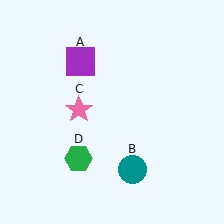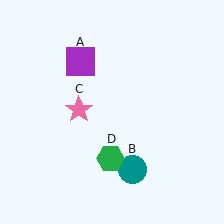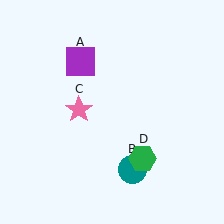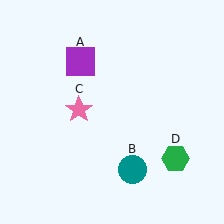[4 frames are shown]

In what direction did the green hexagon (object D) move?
The green hexagon (object D) moved right.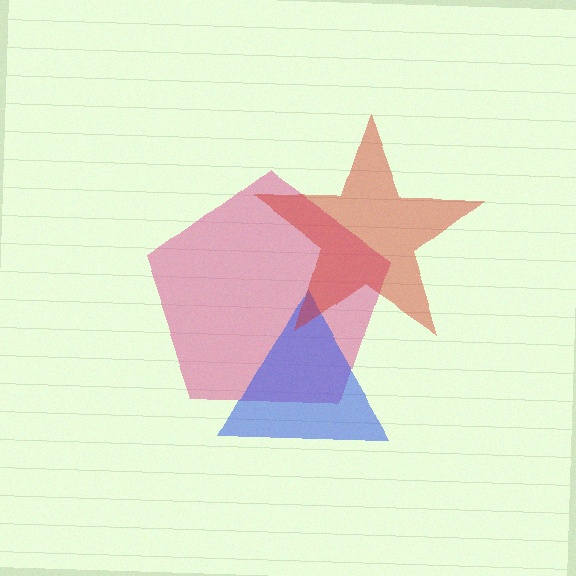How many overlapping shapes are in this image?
There are 3 overlapping shapes in the image.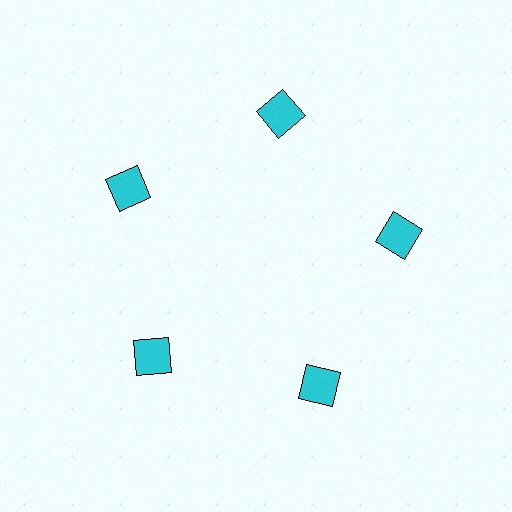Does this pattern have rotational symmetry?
Yes, this pattern has 5-fold rotational symmetry. It looks the same after rotating 72 degrees around the center.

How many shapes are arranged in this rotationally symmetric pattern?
There are 5 shapes, arranged in 5 groups of 1.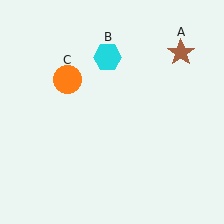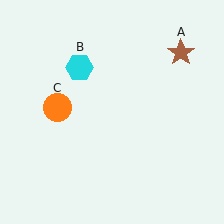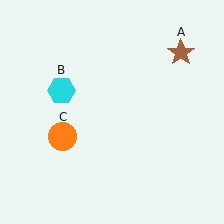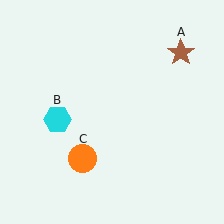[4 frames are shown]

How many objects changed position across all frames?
2 objects changed position: cyan hexagon (object B), orange circle (object C).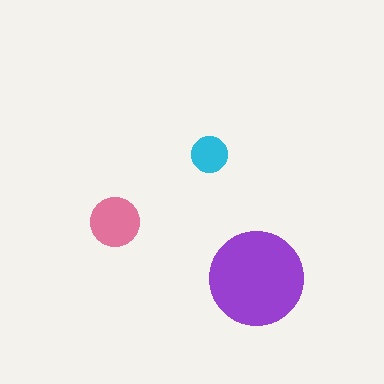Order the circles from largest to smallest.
the purple one, the pink one, the cyan one.